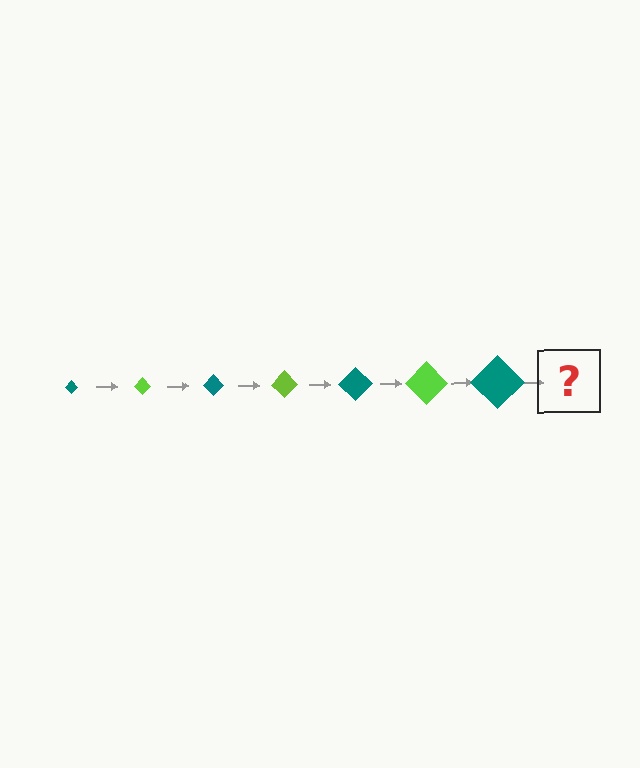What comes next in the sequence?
The next element should be a lime diamond, larger than the previous one.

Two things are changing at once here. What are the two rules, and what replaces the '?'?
The two rules are that the diamond grows larger each step and the color cycles through teal and lime. The '?' should be a lime diamond, larger than the previous one.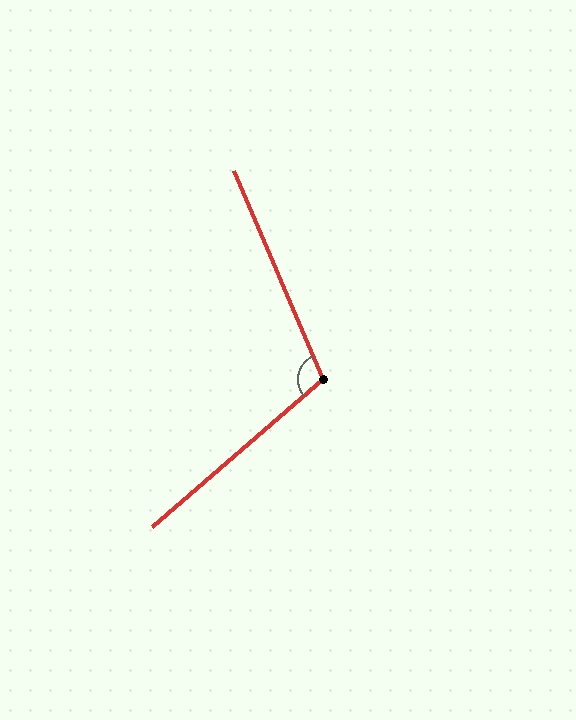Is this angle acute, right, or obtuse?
It is obtuse.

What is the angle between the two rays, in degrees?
Approximately 108 degrees.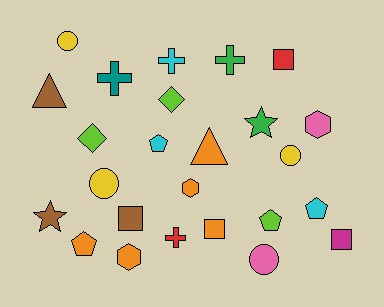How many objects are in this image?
There are 25 objects.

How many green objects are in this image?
There are 2 green objects.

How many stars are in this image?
There are 2 stars.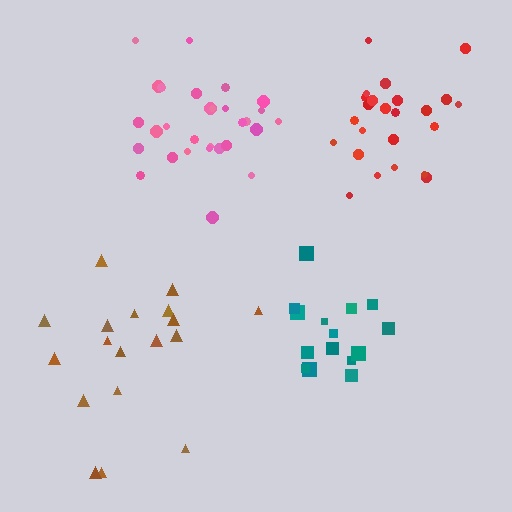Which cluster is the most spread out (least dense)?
Brown.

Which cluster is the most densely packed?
Pink.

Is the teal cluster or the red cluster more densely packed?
Teal.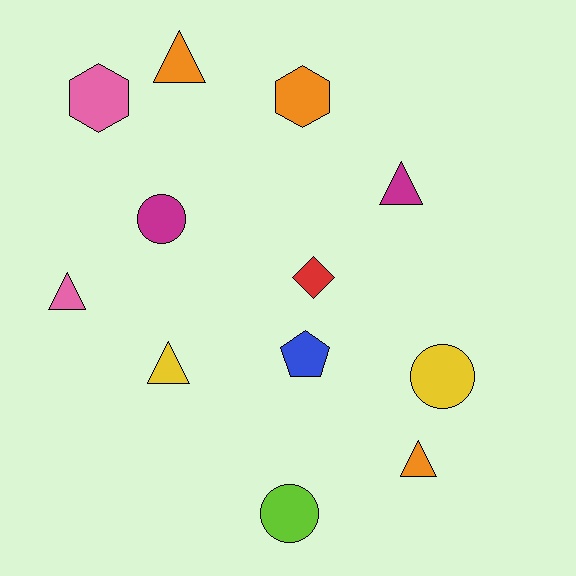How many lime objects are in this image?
There is 1 lime object.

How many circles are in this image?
There are 3 circles.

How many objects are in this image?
There are 12 objects.